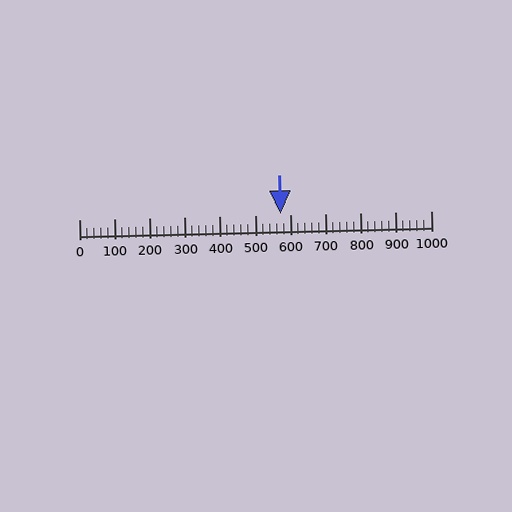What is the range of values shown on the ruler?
The ruler shows values from 0 to 1000.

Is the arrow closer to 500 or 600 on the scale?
The arrow is closer to 600.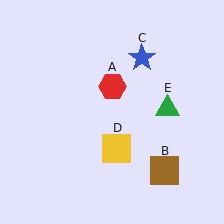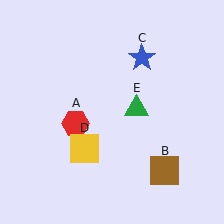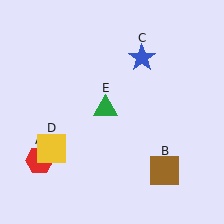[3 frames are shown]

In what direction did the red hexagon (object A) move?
The red hexagon (object A) moved down and to the left.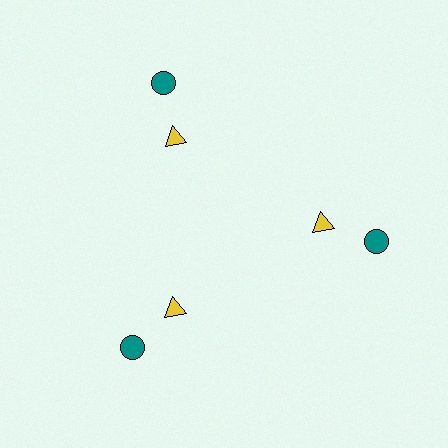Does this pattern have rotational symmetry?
Yes, this pattern has 3-fold rotational symmetry. It looks the same after rotating 120 degrees around the center.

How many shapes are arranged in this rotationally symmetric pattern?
There are 6 shapes, arranged in 3 groups of 2.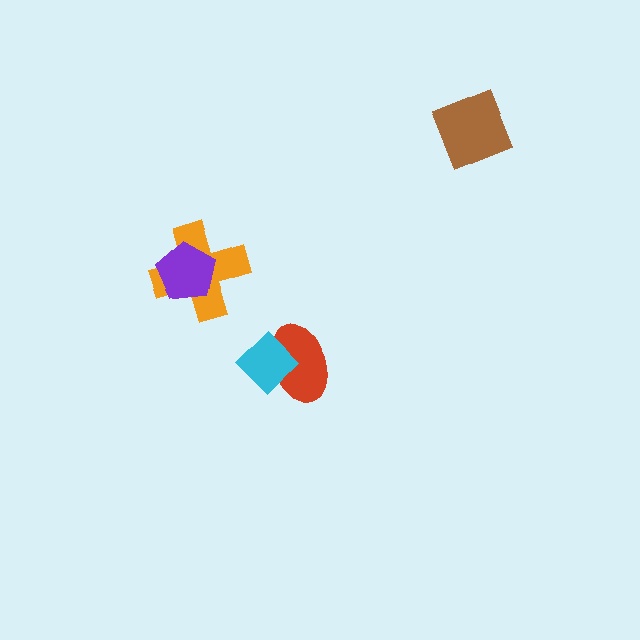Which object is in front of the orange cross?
The purple pentagon is in front of the orange cross.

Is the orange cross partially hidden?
Yes, it is partially covered by another shape.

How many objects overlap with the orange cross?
1 object overlaps with the orange cross.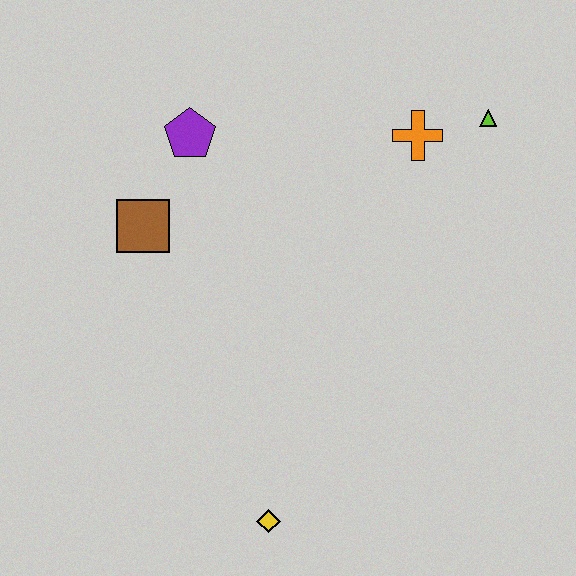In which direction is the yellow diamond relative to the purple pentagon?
The yellow diamond is below the purple pentagon.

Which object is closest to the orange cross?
The lime triangle is closest to the orange cross.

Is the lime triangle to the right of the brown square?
Yes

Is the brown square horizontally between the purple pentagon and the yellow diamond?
No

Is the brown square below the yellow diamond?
No